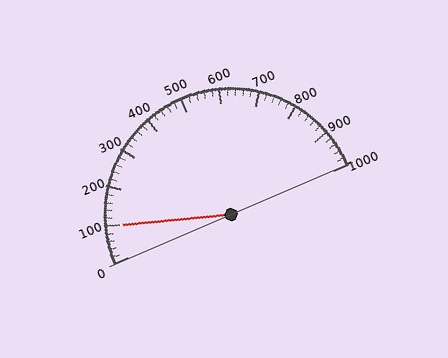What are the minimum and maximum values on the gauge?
The gauge ranges from 0 to 1000.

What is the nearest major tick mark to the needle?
The nearest major tick mark is 100.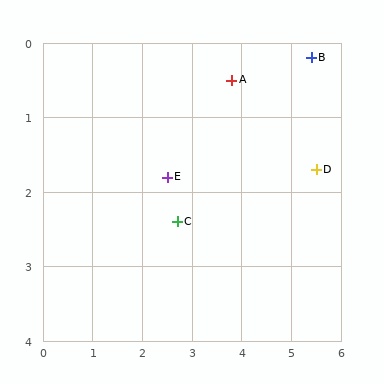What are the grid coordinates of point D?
Point D is at approximately (5.5, 1.7).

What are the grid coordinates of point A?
Point A is at approximately (3.8, 0.5).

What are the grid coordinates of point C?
Point C is at approximately (2.7, 2.4).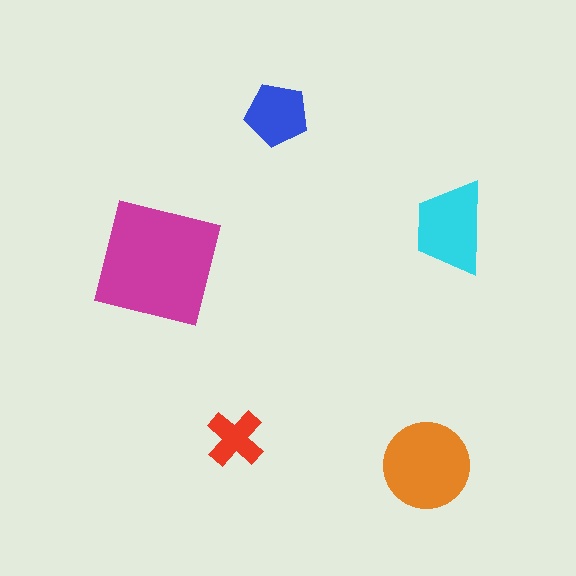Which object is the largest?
The magenta square.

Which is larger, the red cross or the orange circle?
The orange circle.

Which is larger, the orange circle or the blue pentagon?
The orange circle.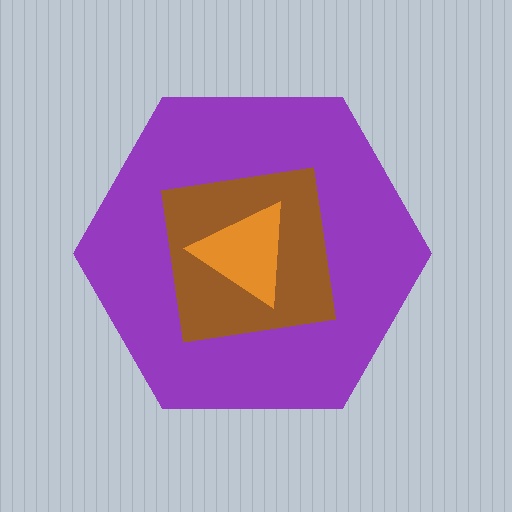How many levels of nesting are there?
3.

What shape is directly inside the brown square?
The orange triangle.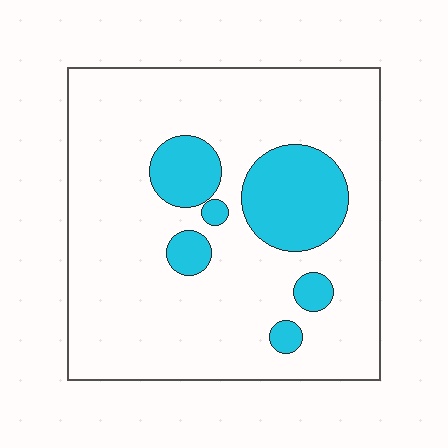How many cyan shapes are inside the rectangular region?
6.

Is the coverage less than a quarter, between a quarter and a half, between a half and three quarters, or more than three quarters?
Less than a quarter.